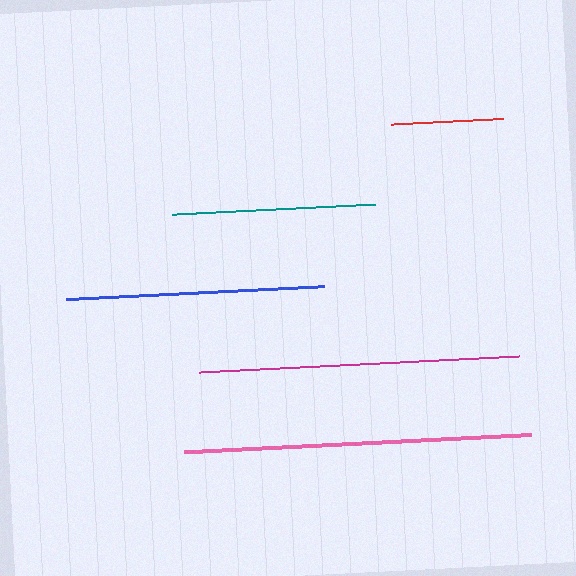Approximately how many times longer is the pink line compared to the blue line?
The pink line is approximately 1.3 times the length of the blue line.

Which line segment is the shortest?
The red line is the shortest at approximately 112 pixels.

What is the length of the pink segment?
The pink segment is approximately 347 pixels long.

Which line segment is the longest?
The pink line is the longest at approximately 347 pixels.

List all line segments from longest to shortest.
From longest to shortest: pink, magenta, blue, teal, red.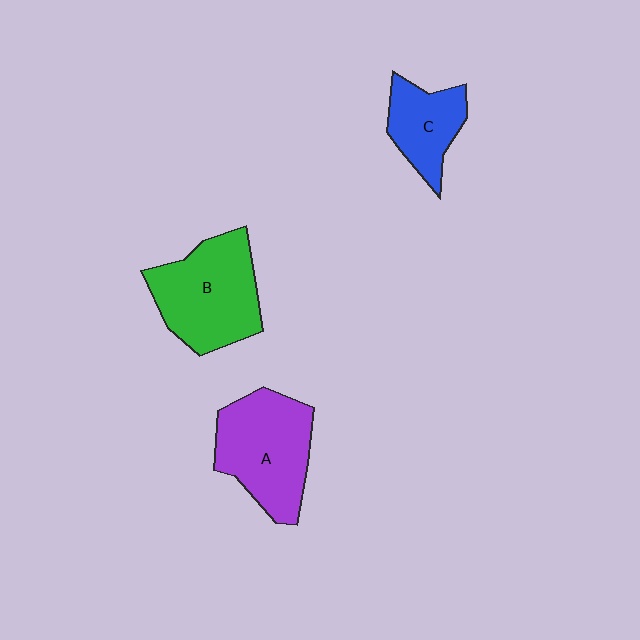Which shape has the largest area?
Shape B (green).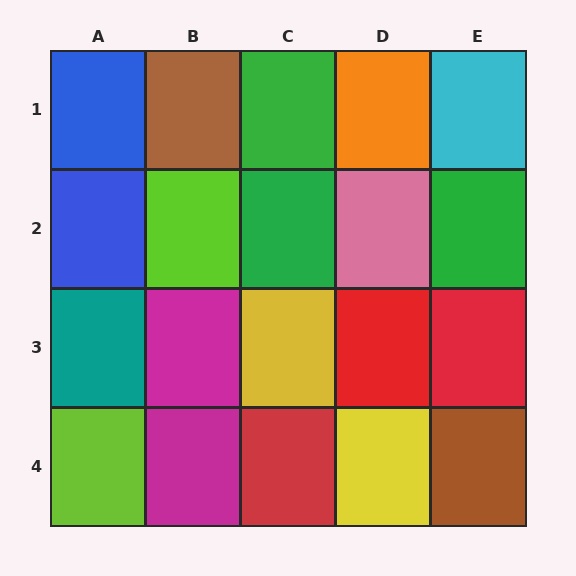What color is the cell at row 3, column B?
Magenta.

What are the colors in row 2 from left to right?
Blue, lime, green, pink, green.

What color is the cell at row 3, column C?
Yellow.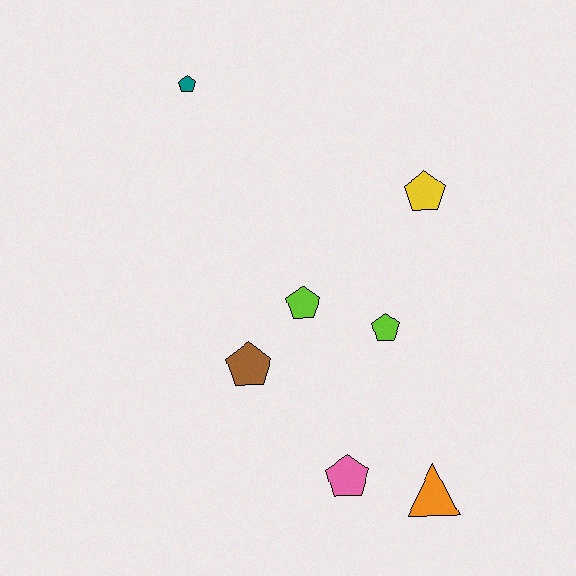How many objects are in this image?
There are 7 objects.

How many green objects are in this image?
There are no green objects.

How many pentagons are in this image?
There are 6 pentagons.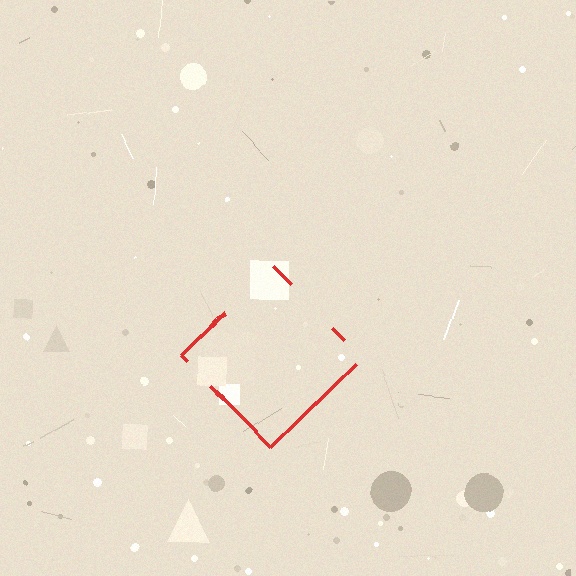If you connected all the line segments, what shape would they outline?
They would outline a diamond.